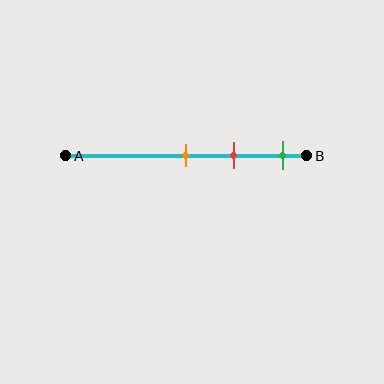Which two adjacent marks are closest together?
The orange and red marks are the closest adjacent pair.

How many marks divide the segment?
There are 3 marks dividing the segment.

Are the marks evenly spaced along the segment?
Yes, the marks are approximately evenly spaced.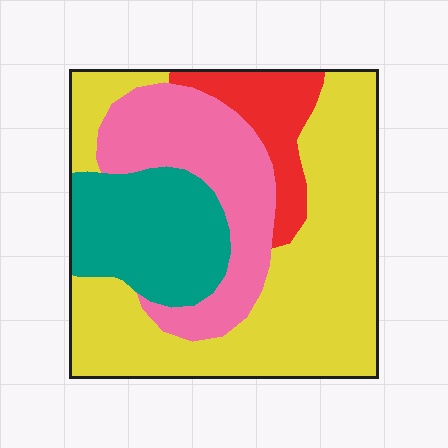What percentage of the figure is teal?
Teal covers about 20% of the figure.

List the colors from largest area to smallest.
From largest to smallest: yellow, pink, teal, red.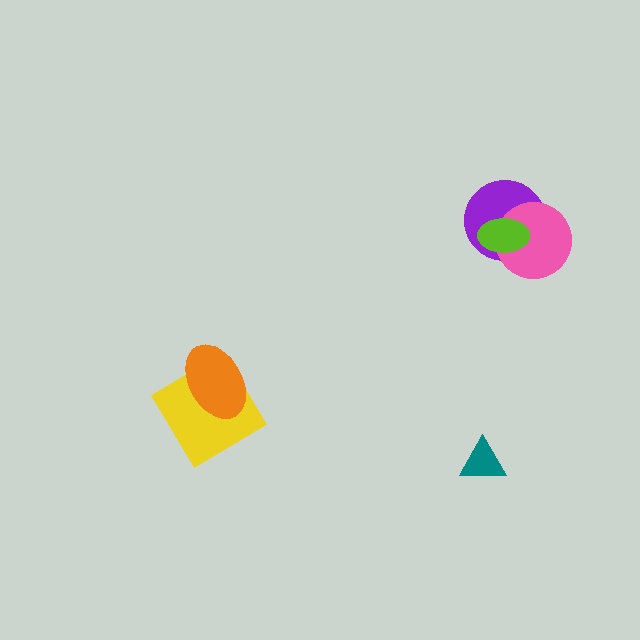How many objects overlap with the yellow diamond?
1 object overlaps with the yellow diamond.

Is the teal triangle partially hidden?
No, no other shape covers it.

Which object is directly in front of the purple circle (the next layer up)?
The pink circle is directly in front of the purple circle.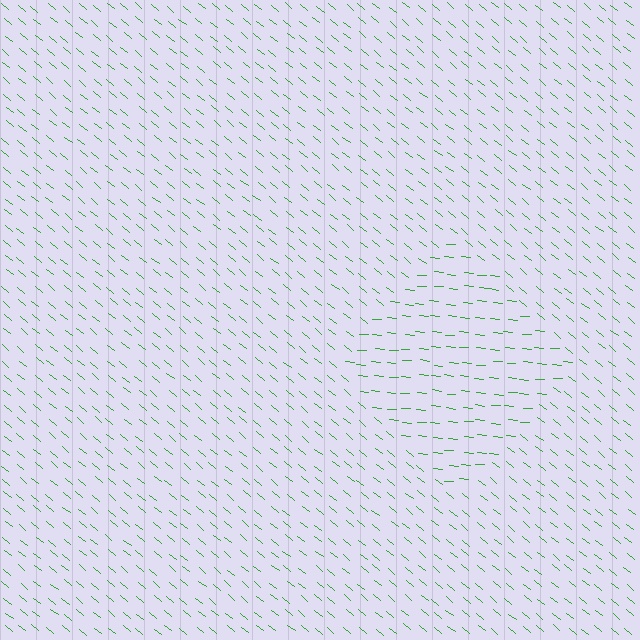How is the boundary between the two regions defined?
The boundary is defined purely by a change in line orientation (approximately 34 degrees difference). All lines are the same color and thickness.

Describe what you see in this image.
The image is filled with small green line segments. A diamond region in the image has lines oriented differently from the surrounding lines, creating a visible texture boundary.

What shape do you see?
I see a diamond.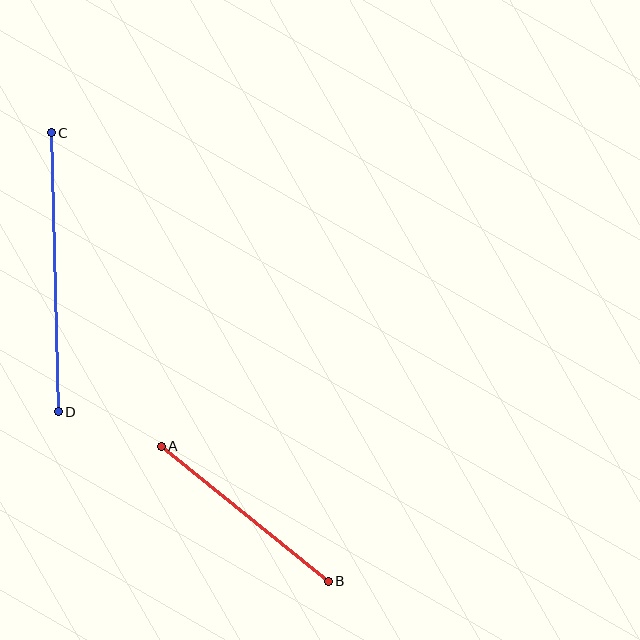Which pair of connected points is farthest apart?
Points C and D are farthest apart.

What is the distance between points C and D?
The distance is approximately 279 pixels.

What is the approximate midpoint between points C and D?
The midpoint is at approximately (55, 272) pixels.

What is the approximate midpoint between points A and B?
The midpoint is at approximately (245, 514) pixels.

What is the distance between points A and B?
The distance is approximately 215 pixels.